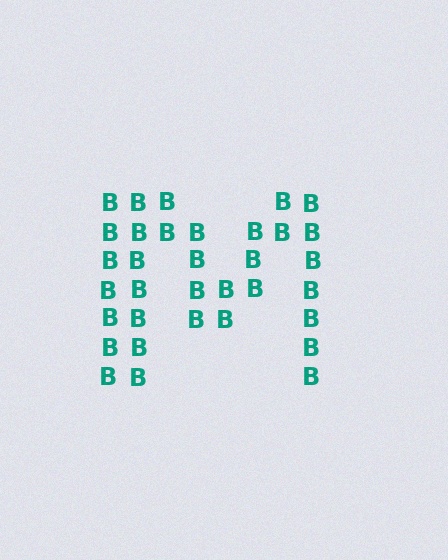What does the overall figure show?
The overall figure shows the letter M.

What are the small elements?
The small elements are letter B's.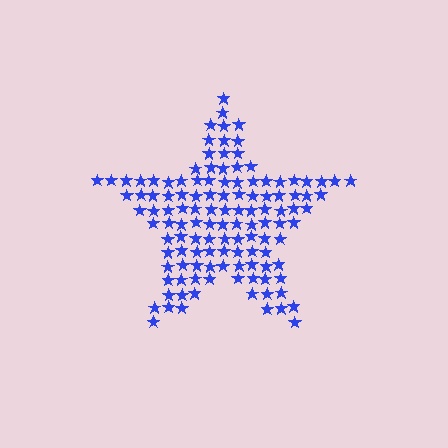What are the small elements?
The small elements are stars.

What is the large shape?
The large shape is a star.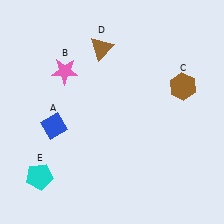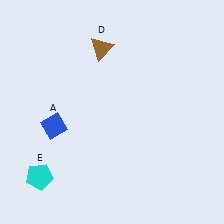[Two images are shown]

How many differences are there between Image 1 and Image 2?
There are 2 differences between the two images.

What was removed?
The brown hexagon (C), the pink star (B) were removed in Image 2.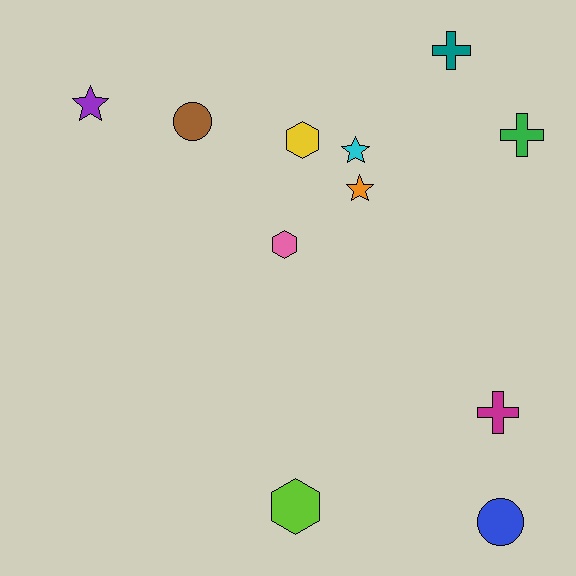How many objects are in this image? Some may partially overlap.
There are 11 objects.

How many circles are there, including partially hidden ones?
There are 2 circles.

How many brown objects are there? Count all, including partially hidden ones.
There is 1 brown object.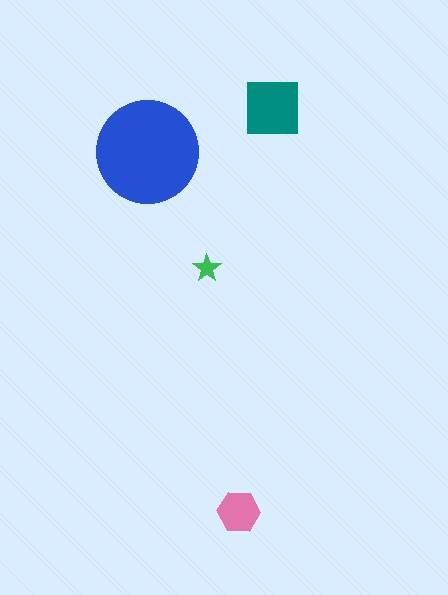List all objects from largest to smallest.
The blue circle, the teal square, the pink hexagon, the green star.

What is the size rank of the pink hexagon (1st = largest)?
3rd.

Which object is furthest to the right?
The teal square is rightmost.